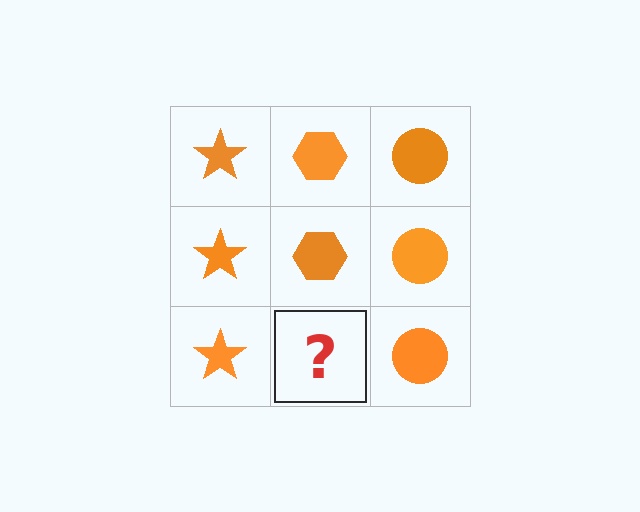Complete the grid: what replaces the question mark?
The question mark should be replaced with an orange hexagon.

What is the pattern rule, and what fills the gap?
The rule is that each column has a consistent shape. The gap should be filled with an orange hexagon.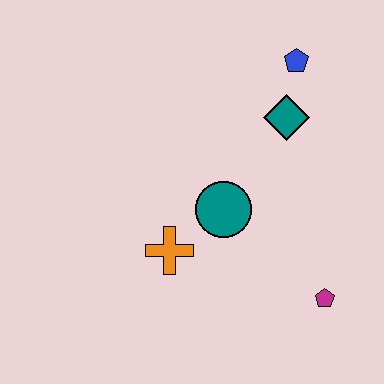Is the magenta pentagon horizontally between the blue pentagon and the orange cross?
No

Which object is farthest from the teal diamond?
The magenta pentagon is farthest from the teal diamond.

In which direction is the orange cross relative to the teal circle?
The orange cross is to the left of the teal circle.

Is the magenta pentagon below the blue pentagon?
Yes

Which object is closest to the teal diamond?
The blue pentagon is closest to the teal diamond.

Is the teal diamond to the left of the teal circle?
No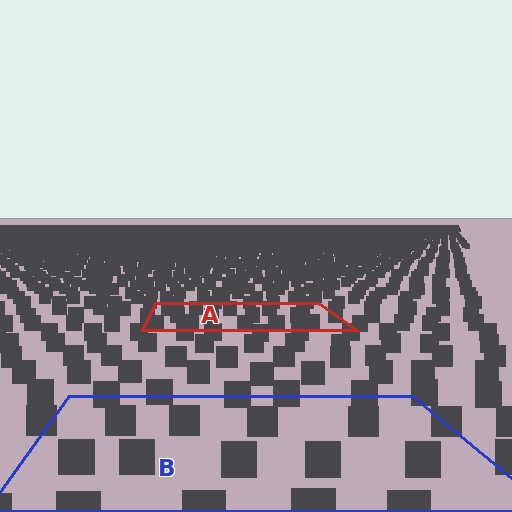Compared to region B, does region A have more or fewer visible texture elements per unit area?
Region A has more texture elements per unit area — they are packed more densely because it is farther away.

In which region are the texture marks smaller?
The texture marks are smaller in region A, because it is farther away.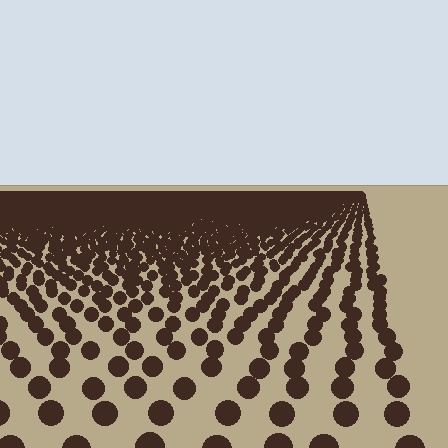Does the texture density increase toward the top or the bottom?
Density increases toward the top.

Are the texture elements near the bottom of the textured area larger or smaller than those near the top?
Larger. Near the bottom, elements are closer to the viewer and appear at a bigger on-screen size.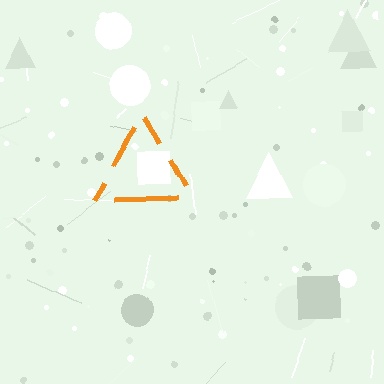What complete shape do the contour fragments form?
The contour fragments form a triangle.